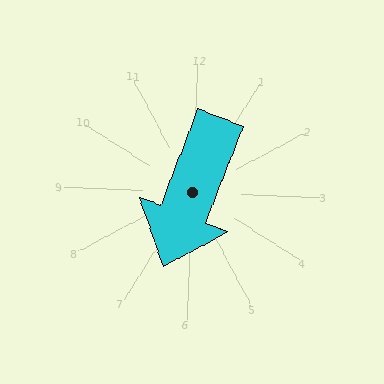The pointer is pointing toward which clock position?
Roughly 7 o'clock.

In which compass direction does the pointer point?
South.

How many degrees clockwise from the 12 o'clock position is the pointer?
Approximately 199 degrees.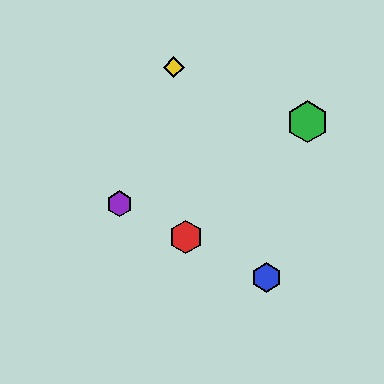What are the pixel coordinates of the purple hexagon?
The purple hexagon is at (120, 204).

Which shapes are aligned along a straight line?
The red hexagon, the blue hexagon, the purple hexagon are aligned along a straight line.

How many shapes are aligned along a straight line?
3 shapes (the red hexagon, the blue hexagon, the purple hexagon) are aligned along a straight line.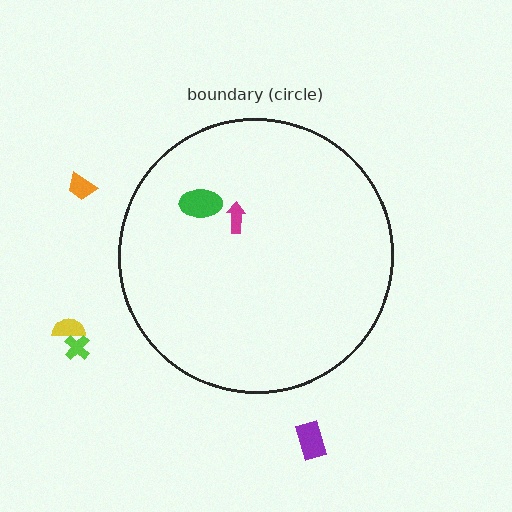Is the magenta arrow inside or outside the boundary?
Inside.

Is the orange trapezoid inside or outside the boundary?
Outside.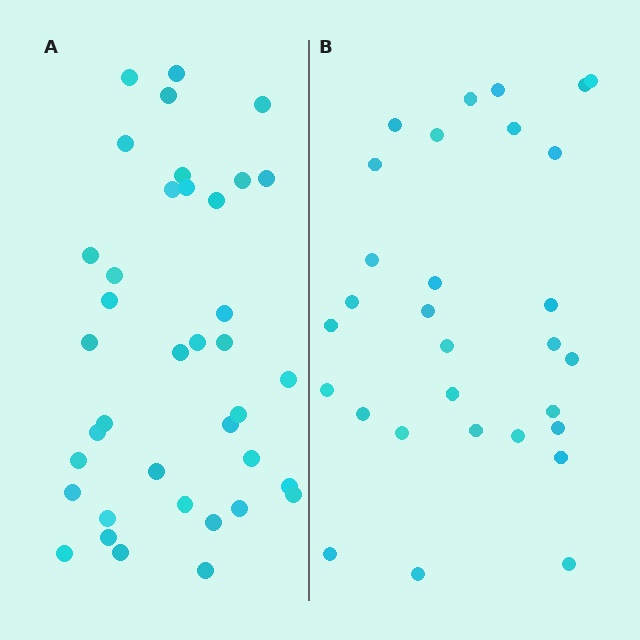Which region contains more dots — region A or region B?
Region A (the left region) has more dots.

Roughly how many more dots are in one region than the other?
Region A has roughly 8 or so more dots than region B.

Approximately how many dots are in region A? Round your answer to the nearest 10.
About 40 dots. (The exact count is 38, which rounds to 40.)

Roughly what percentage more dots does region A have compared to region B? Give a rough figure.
About 25% more.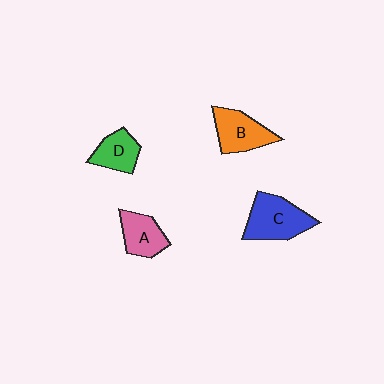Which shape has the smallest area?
Shape D (green).